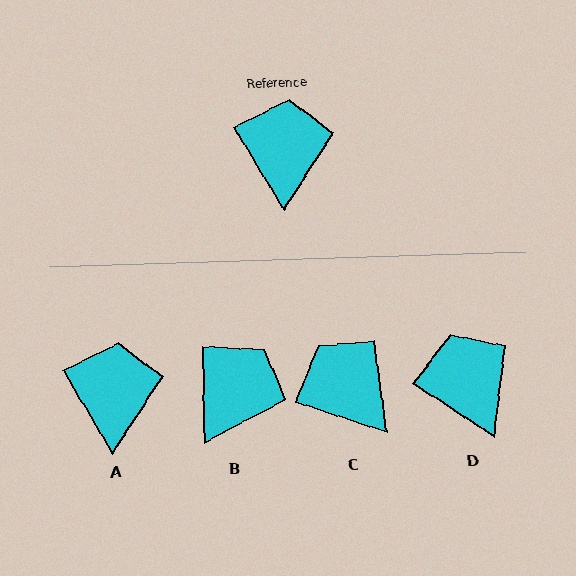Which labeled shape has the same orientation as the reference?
A.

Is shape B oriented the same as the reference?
No, it is off by about 30 degrees.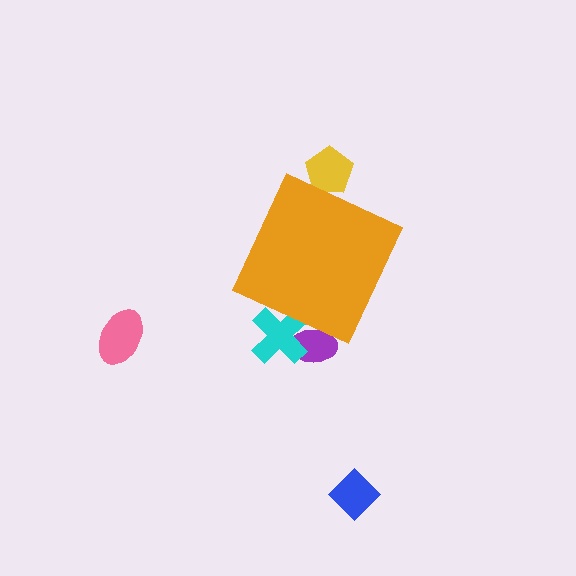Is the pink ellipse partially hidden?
No, the pink ellipse is fully visible.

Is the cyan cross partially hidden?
Yes, the cyan cross is partially hidden behind the orange diamond.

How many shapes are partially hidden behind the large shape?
3 shapes are partially hidden.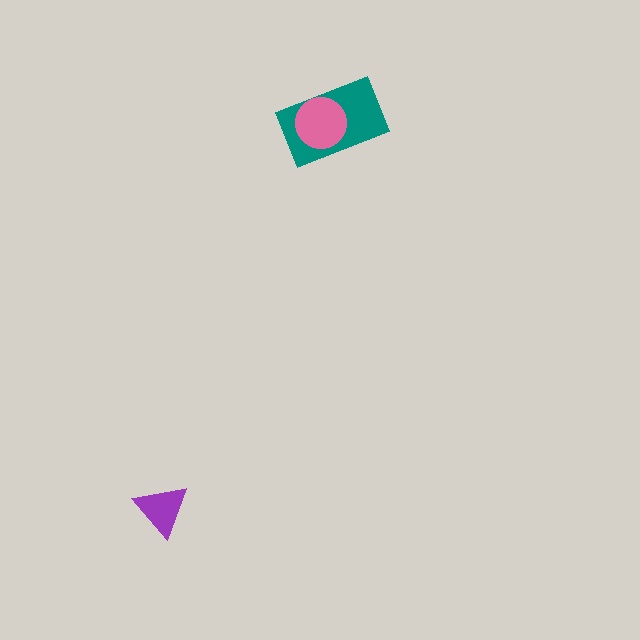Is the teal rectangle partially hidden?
Yes, it is partially covered by another shape.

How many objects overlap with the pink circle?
1 object overlaps with the pink circle.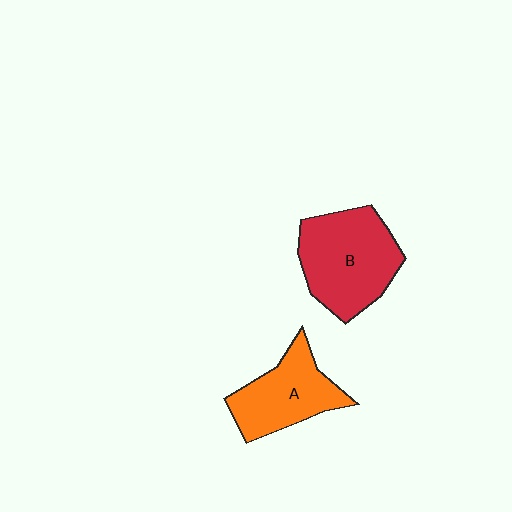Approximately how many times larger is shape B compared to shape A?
Approximately 1.3 times.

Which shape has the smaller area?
Shape A (orange).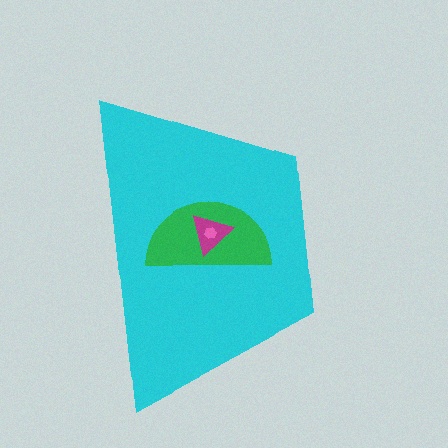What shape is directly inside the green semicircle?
The magenta triangle.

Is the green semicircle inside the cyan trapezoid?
Yes.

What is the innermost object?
The pink hexagon.